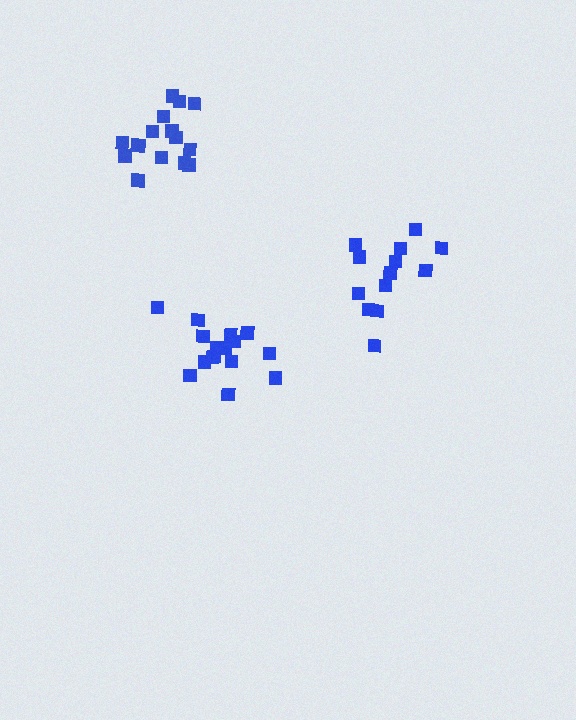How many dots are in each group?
Group 1: 16 dots, Group 2: 16 dots, Group 3: 13 dots (45 total).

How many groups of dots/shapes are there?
There are 3 groups.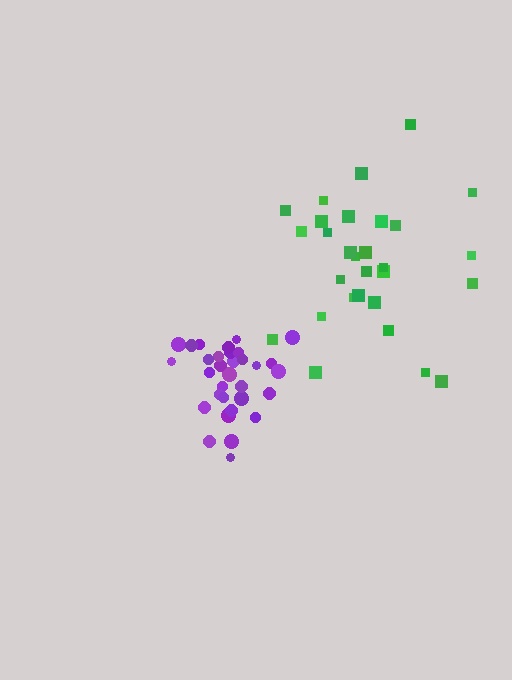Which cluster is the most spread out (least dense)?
Green.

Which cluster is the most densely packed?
Purple.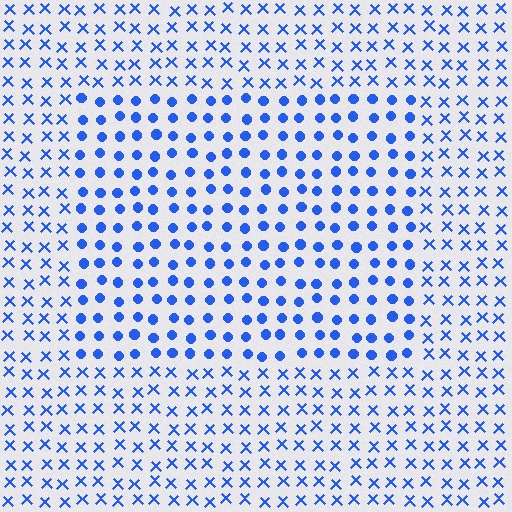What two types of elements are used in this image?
The image uses circles inside the rectangle region and X marks outside it.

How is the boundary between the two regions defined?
The boundary is defined by a change in element shape: circles inside vs. X marks outside. All elements share the same color and spacing.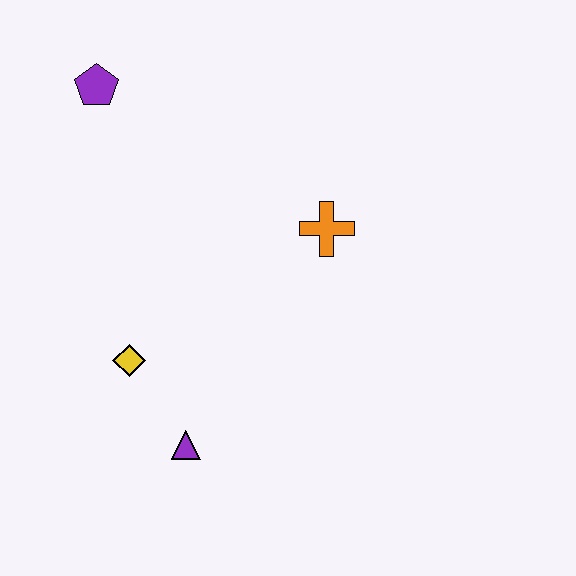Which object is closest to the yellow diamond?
The purple triangle is closest to the yellow diamond.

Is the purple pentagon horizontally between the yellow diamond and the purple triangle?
No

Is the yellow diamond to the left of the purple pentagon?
No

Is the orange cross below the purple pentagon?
Yes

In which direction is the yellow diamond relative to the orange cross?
The yellow diamond is to the left of the orange cross.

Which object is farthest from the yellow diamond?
The purple pentagon is farthest from the yellow diamond.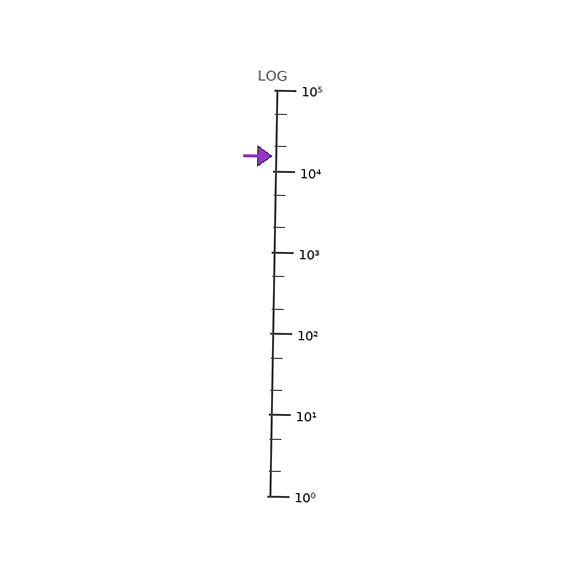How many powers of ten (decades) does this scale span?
The scale spans 5 decades, from 1 to 100000.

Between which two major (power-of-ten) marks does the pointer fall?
The pointer is between 10000 and 100000.